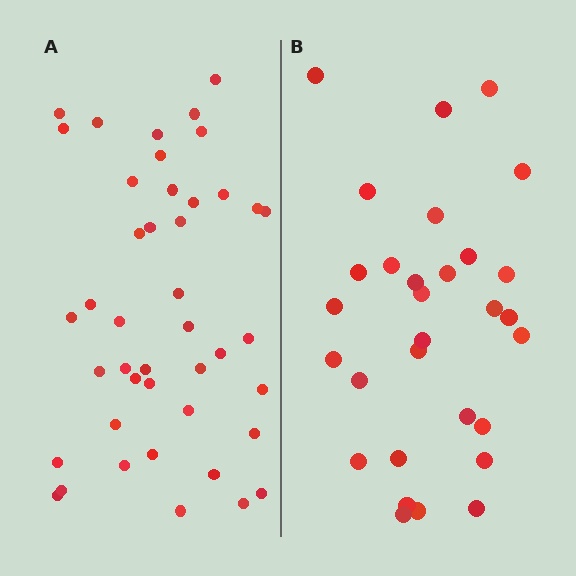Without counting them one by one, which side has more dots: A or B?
Region A (the left region) has more dots.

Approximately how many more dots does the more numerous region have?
Region A has approximately 15 more dots than region B.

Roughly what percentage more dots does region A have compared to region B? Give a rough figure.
About 45% more.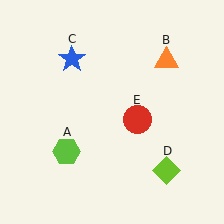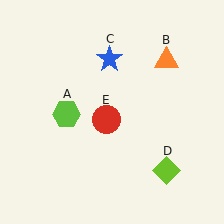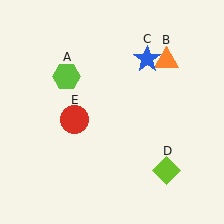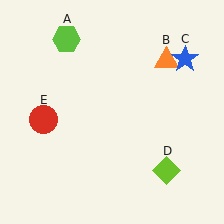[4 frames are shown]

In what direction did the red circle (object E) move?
The red circle (object E) moved left.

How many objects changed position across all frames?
3 objects changed position: lime hexagon (object A), blue star (object C), red circle (object E).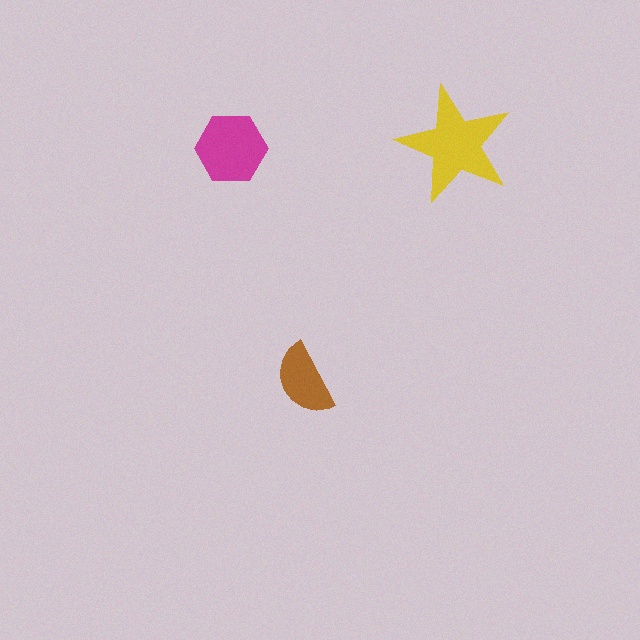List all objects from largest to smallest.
The yellow star, the magenta hexagon, the brown semicircle.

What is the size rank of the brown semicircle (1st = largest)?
3rd.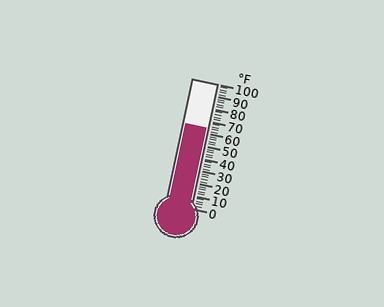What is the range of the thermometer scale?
The thermometer scale ranges from 0°F to 100°F.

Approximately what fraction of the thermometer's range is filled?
The thermometer is filled to approximately 65% of its range.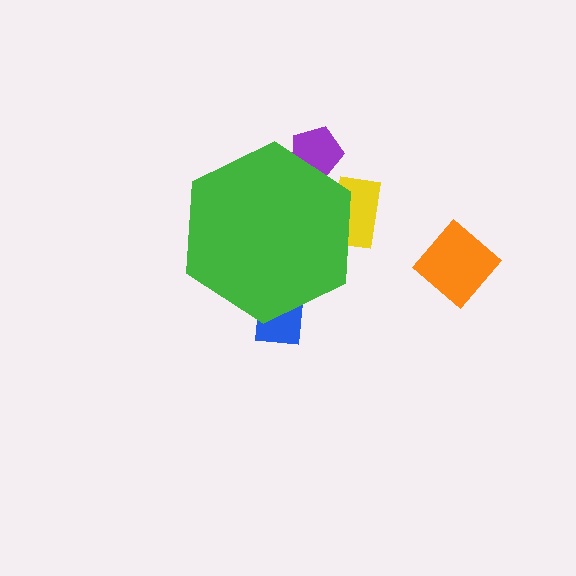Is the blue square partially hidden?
Yes, the blue square is partially hidden behind the green hexagon.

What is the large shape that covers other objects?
A green hexagon.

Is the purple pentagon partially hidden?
Yes, the purple pentagon is partially hidden behind the green hexagon.